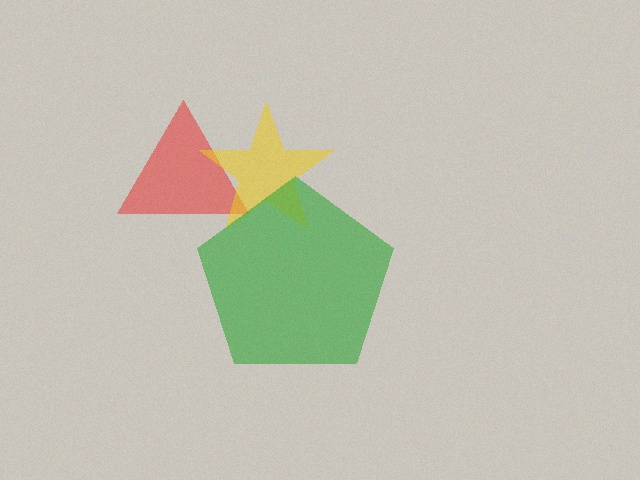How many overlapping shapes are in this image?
There are 3 overlapping shapes in the image.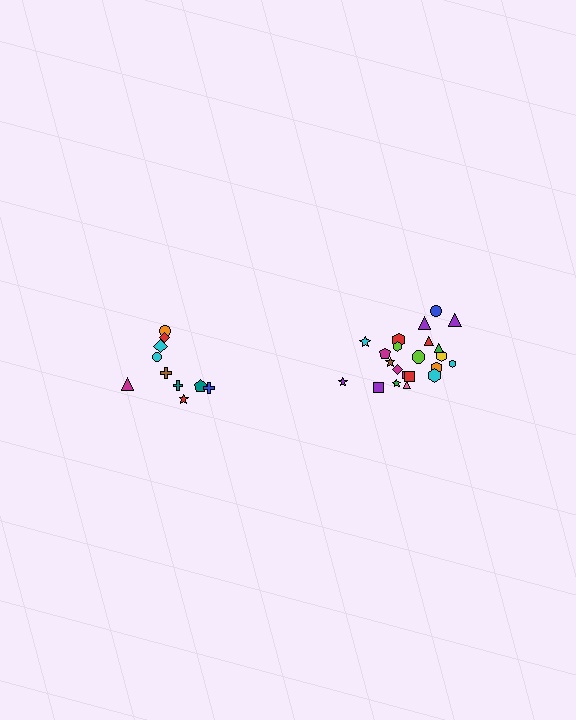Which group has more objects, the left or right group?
The right group.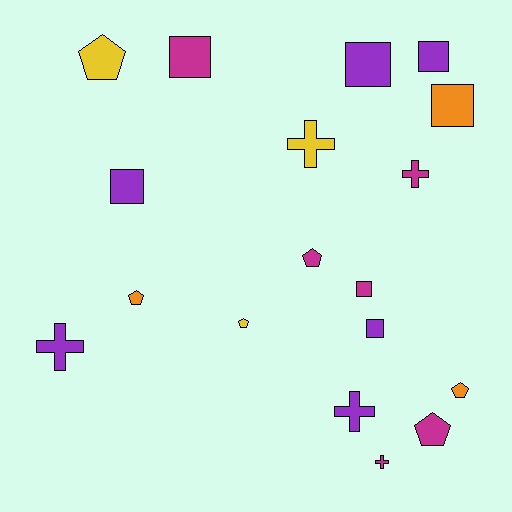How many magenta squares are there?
There are 2 magenta squares.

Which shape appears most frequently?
Square, with 7 objects.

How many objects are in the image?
There are 18 objects.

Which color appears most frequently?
Purple, with 6 objects.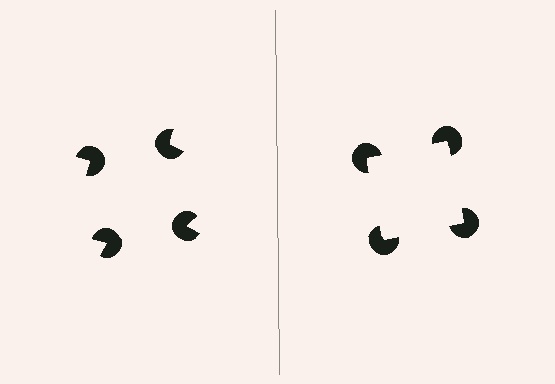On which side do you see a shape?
An illusory square appears on the right side. On the left side the wedge cuts are rotated, so no coherent shape forms.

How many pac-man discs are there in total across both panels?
8 — 4 on each side.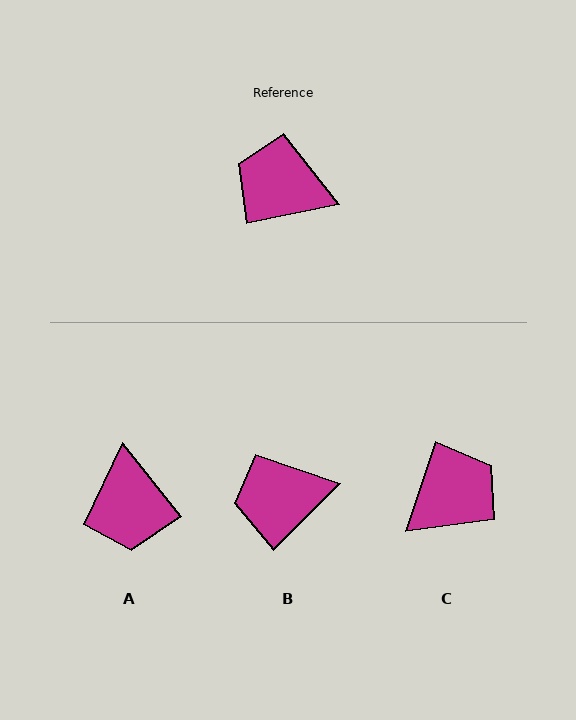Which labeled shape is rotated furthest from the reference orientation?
C, about 120 degrees away.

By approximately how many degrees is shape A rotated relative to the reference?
Approximately 117 degrees counter-clockwise.